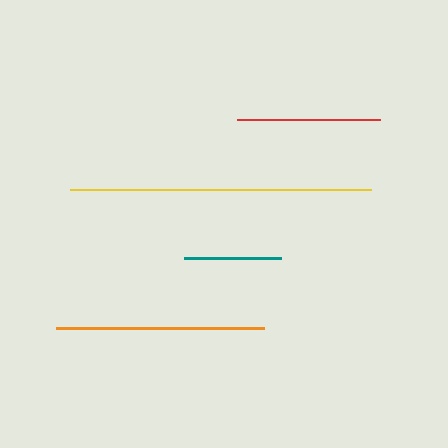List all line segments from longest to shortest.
From longest to shortest: yellow, orange, red, teal.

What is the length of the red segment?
The red segment is approximately 143 pixels long.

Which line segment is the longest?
The yellow line is the longest at approximately 301 pixels.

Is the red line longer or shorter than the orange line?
The orange line is longer than the red line.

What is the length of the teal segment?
The teal segment is approximately 97 pixels long.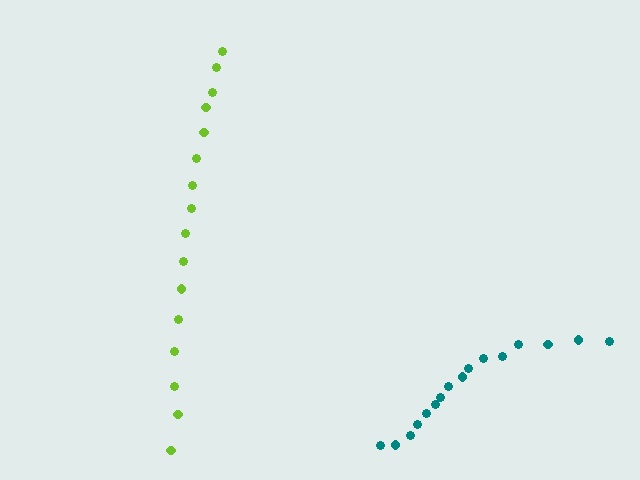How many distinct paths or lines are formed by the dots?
There are 2 distinct paths.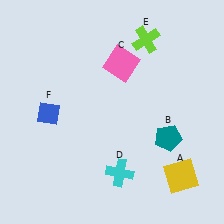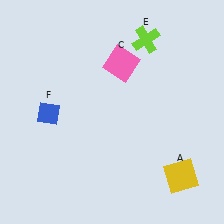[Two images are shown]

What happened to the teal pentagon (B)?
The teal pentagon (B) was removed in Image 2. It was in the bottom-right area of Image 1.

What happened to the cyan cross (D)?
The cyan cross (D) was removed in Image 2. It was in the bottom-right area of Image 1.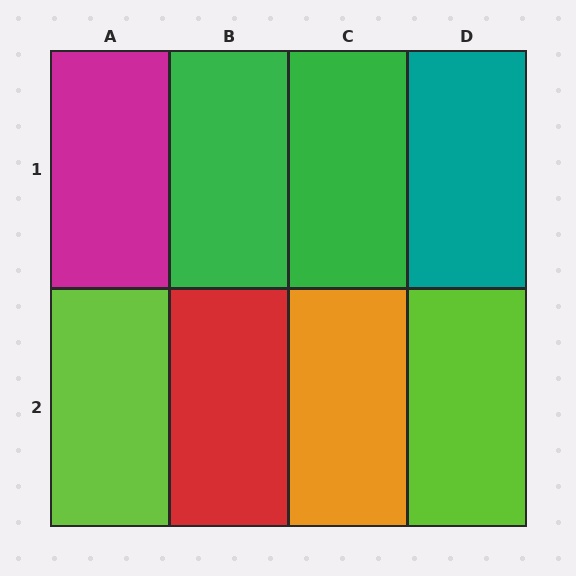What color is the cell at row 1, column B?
Green.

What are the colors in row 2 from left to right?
Lime, red, orange, lime.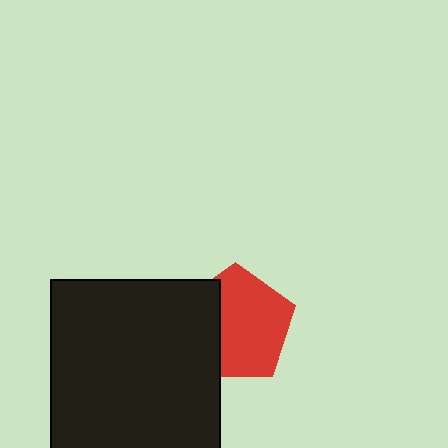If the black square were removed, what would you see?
You would see the complete red pentagon.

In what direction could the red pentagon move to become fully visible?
The red pentagon could move right. That would shift it out from behind the black square entirely.